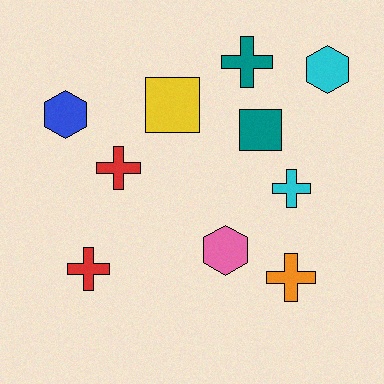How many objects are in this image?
There are 10 objects.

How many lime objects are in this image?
There are no lime objects.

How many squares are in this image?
There are 2 squares.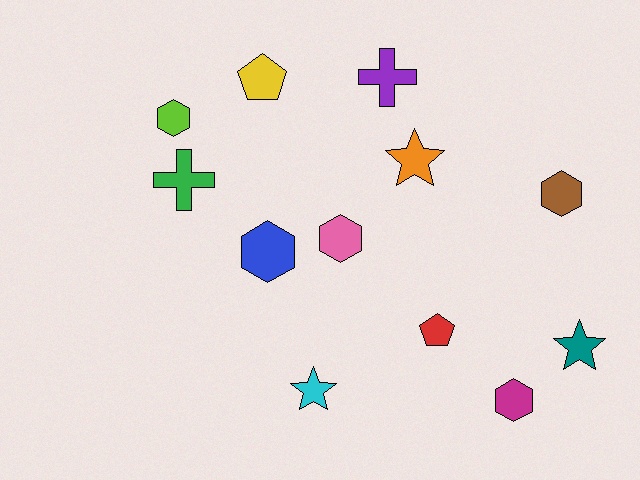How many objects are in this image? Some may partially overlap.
There are 12 objects.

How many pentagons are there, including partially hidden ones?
There are 2 pentagons.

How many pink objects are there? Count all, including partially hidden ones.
There is 1 pink object.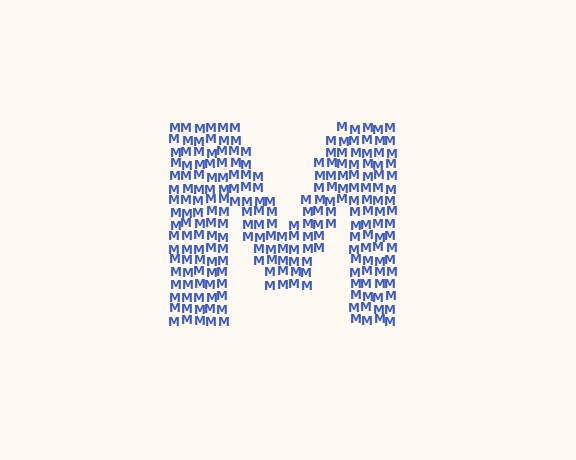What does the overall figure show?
The overall figure shows the letter M.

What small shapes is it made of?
It is made of small letter M's.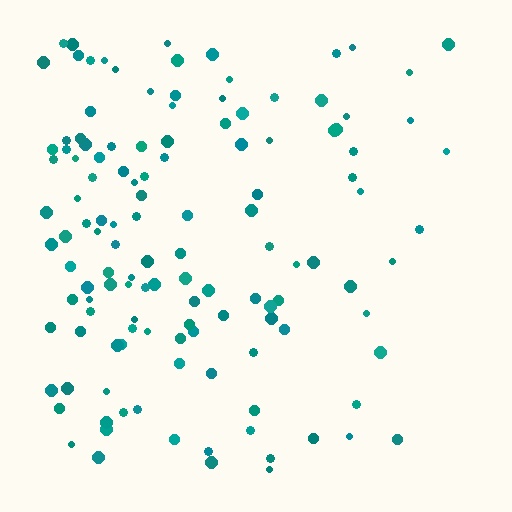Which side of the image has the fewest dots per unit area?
The right.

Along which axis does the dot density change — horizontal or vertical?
Horizontal.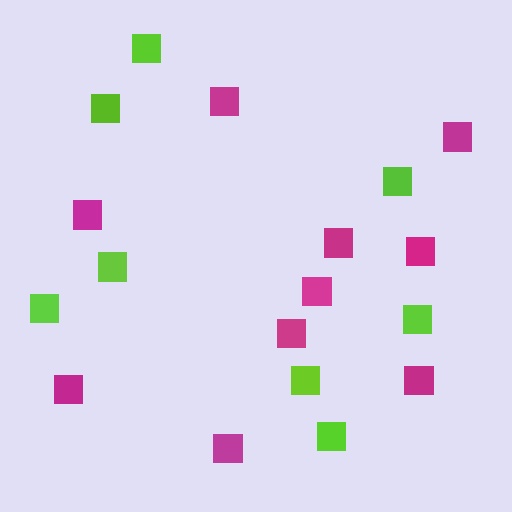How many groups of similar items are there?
There are 2 groups: one group of lime squares (8) and one group of magenta squares (10).